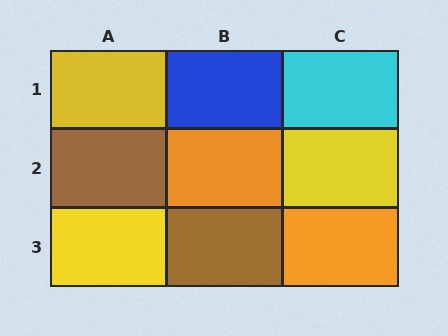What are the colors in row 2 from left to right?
Brown, orange, yellow.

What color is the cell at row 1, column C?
Cyan.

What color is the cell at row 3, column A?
Yellow.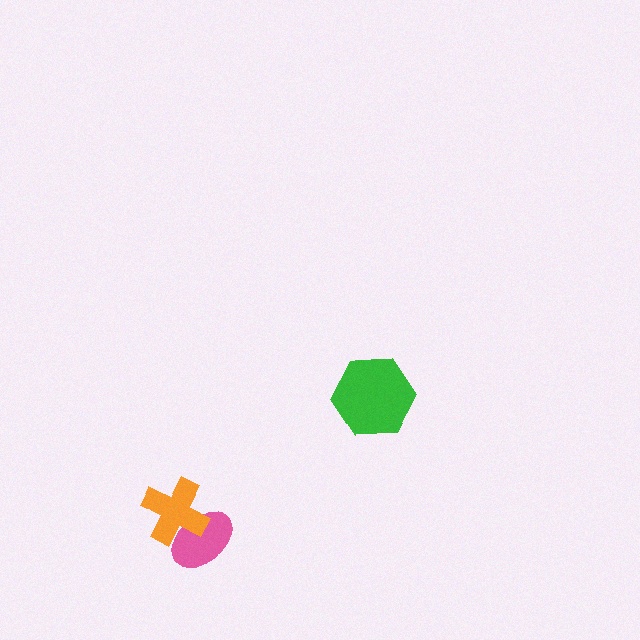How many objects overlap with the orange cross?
1 object overlaps with the orange cross.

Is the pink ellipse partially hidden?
Yes, it is partially covered by another shape.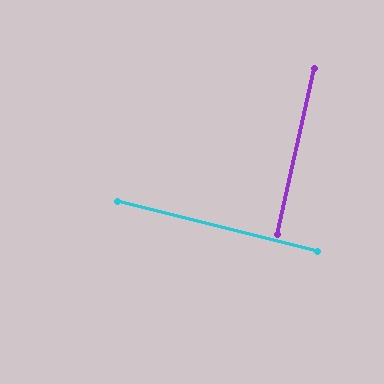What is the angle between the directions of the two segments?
Approximately 89 degrees.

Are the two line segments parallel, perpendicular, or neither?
Perpendicular — they meet at approximately 89°.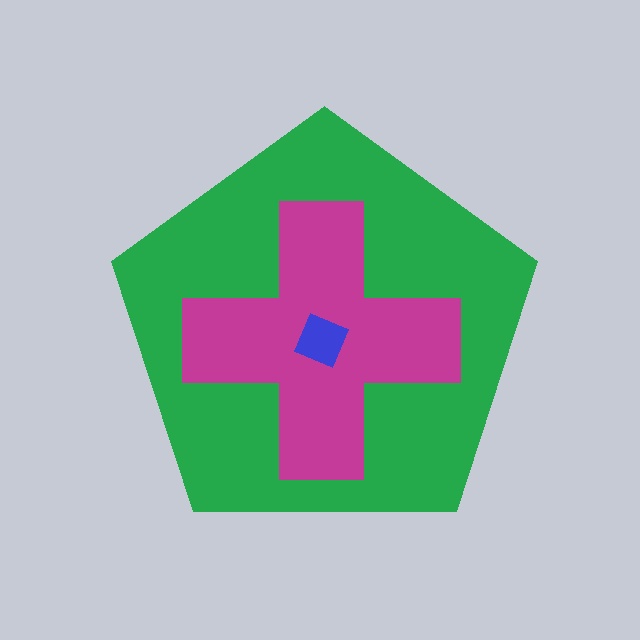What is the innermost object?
The blue diamond.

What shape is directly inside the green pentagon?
The magenta cross.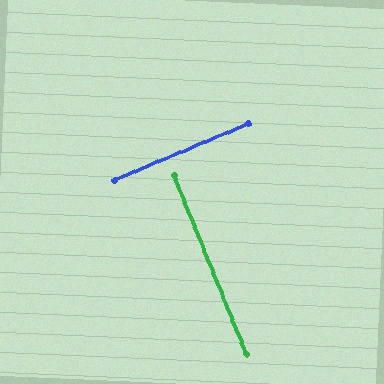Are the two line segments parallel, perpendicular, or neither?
Perpendicular — they meet at approximately 89°.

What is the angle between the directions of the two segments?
Approximately 89 degrees.